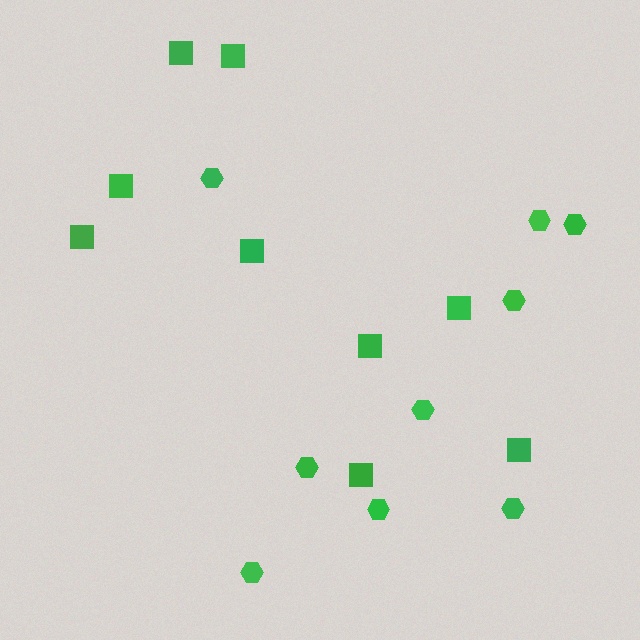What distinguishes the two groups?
There are 2 groups: one group of hexagons (9) and one group of squares (9).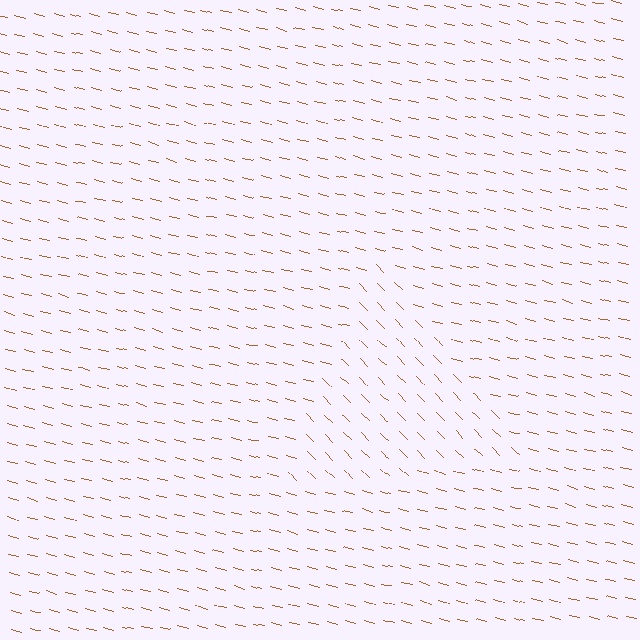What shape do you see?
I see a triangle.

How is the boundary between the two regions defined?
The boundary is defined purely by a change in line orientation (approximately 31 degrees difference). All lines are the same color and thickness.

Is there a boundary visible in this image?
Yes, there is a texture boundary formed by a change in line orientation.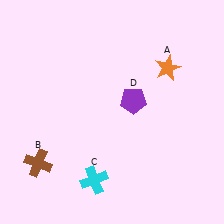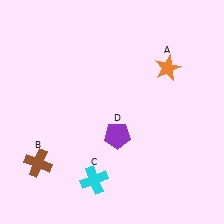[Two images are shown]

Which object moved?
The purple pentagon (D) moved down.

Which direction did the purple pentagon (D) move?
The purple pentagon (D) moved down.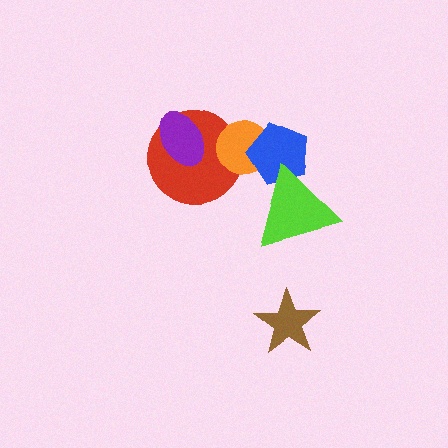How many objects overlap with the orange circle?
2 objects overlap with the orange circle.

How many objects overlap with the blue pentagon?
2 objects overlap with the blue pentagon.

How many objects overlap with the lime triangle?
1 object overlaps with the lime triangle.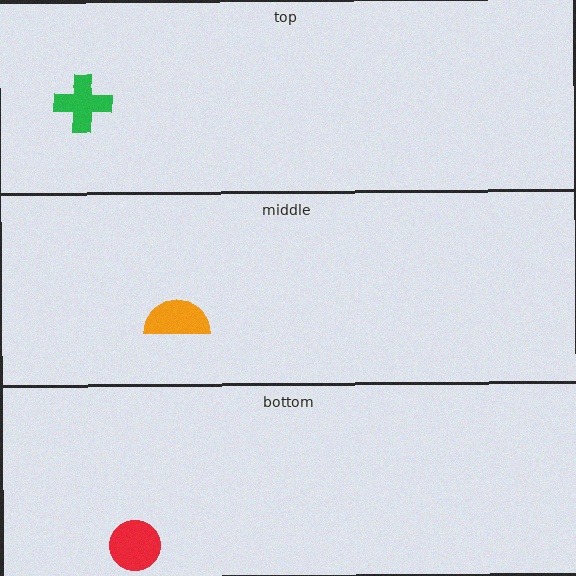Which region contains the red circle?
The bottom region.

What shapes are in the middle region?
The orange semicircle.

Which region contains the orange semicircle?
The middle region.